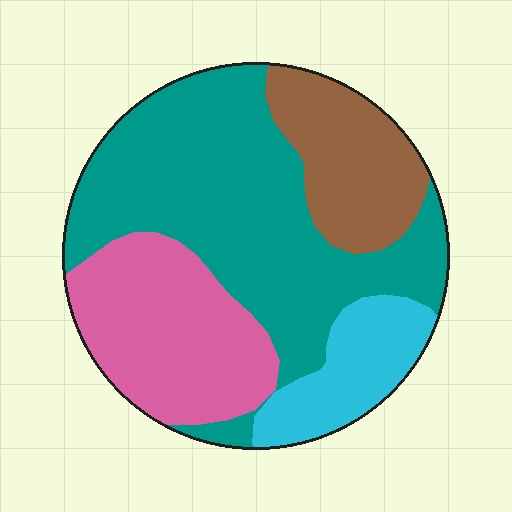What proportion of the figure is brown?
Brown covers roughly 15% of the figure.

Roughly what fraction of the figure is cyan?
Cyan takes up less than a quarter of the figure.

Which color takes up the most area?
Teal, at roughly 45%.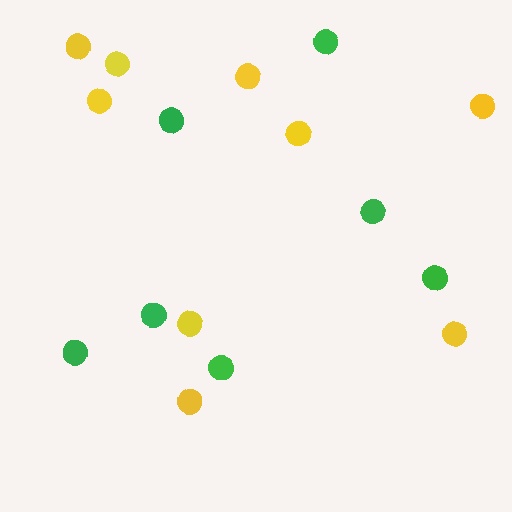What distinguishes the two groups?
There are 2 groups: one group of yellow circles (9) and one group of green circles (7).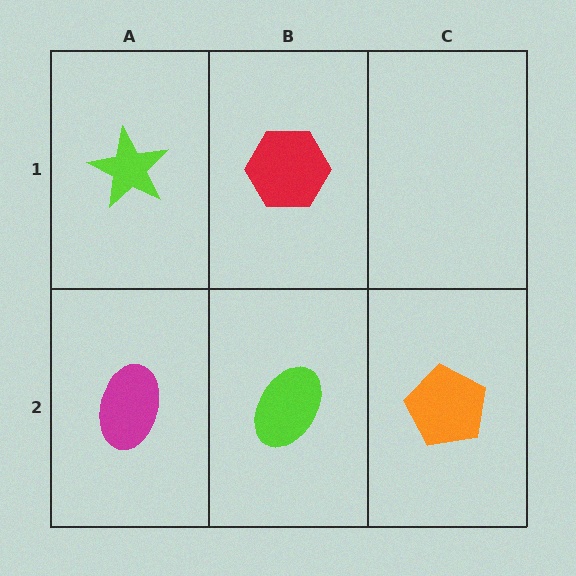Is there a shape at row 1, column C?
No, that cell is empty.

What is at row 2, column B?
A lime ellipse.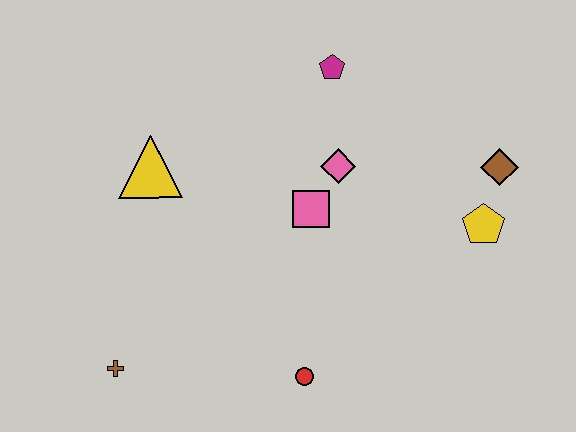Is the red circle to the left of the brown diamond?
Yes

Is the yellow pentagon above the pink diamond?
No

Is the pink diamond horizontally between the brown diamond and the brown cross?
Yes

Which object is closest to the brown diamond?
The yellow pentagon is closest to the brown diamond.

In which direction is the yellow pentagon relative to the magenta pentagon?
The yellow pentagon is below the magenta pentagon.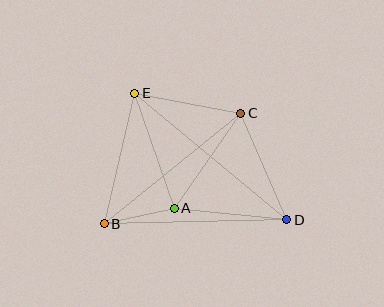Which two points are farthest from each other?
Points D and E are farthest from each other.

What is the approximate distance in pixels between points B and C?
The distance between B and C is approximately 176 pixels.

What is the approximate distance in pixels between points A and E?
The distance between A and E is approximately 122 pixels.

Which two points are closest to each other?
Points A and B are closest to each other.